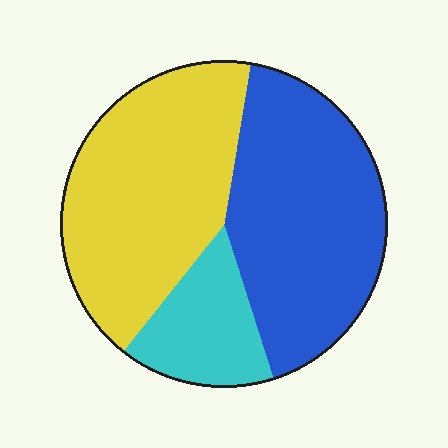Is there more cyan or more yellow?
Yellow.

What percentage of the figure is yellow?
Yellow takes up about two fifths (2/5) of the figure.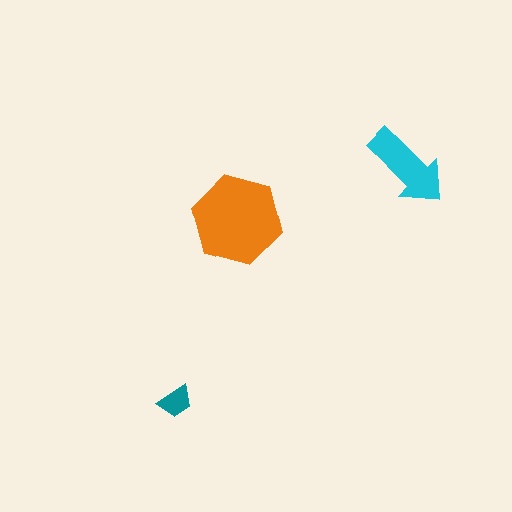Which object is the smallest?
The teal trapezoid.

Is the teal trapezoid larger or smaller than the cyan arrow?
Smaller.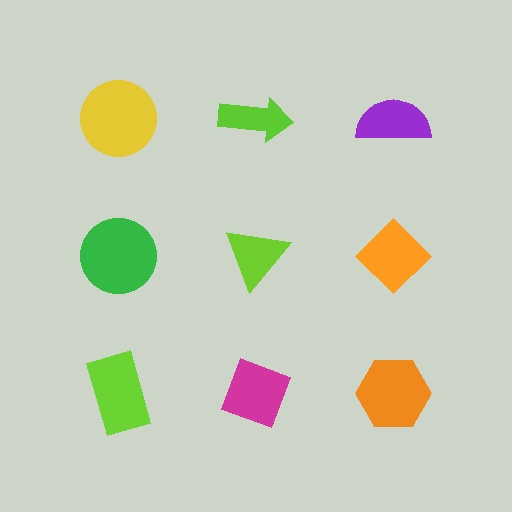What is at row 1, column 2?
A lime arrow.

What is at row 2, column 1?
A green circle.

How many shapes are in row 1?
3 shapes.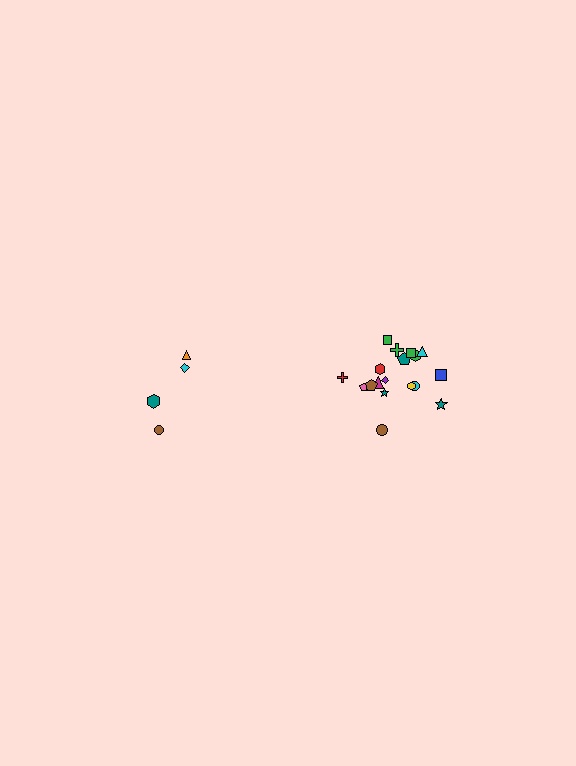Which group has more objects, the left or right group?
The right group.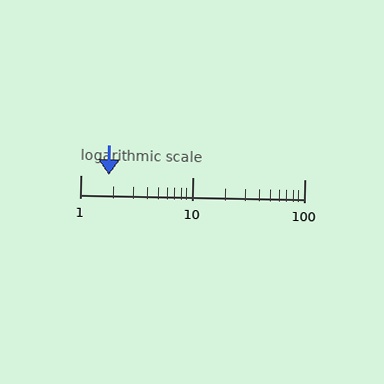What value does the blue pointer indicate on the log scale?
The pointer indicates approximately 1.8.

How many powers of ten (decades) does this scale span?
The scale spans 2 decades, from 1 to 100.